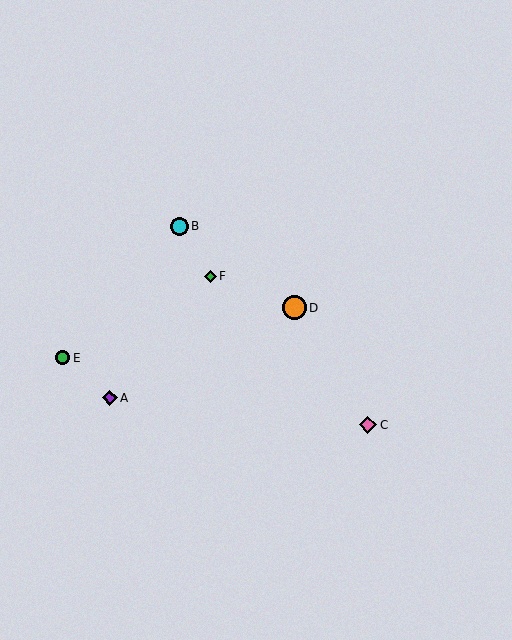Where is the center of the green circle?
The center of the green circle is at (63, 358).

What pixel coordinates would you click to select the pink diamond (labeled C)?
Click at (368, 425) to select the pink diamond C.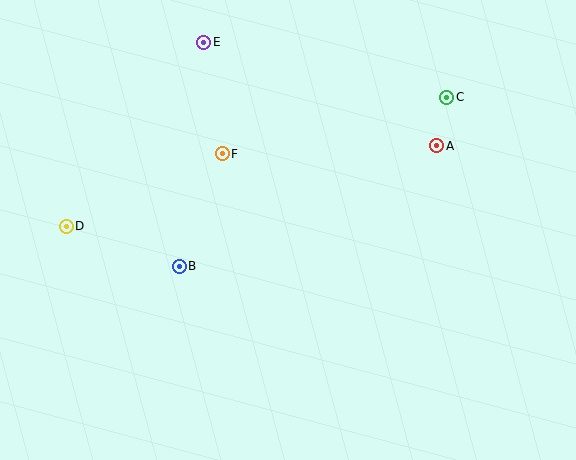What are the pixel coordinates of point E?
Point E is at (204, 42).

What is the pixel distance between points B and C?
The distance between B and C is 316 pixels.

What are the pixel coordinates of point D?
Point D is at (66, 226).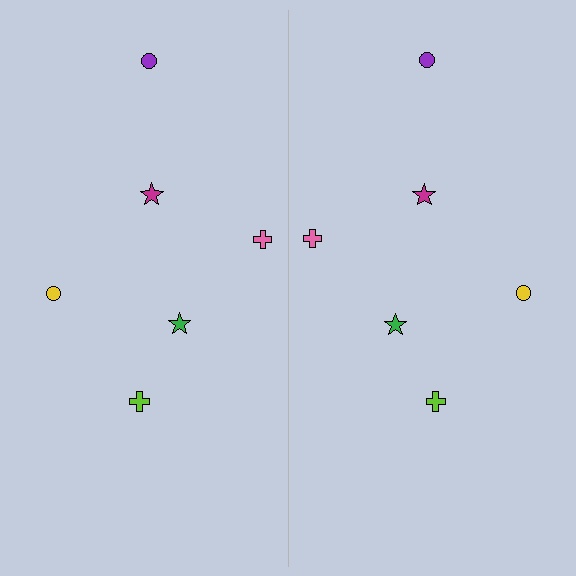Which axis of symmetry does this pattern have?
The pattern has a vertical axis of symmetry running through the center of the image.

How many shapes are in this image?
There are 12 shapes in this image.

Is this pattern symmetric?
Yes, this pattern has bilateral (reflection) symmetry.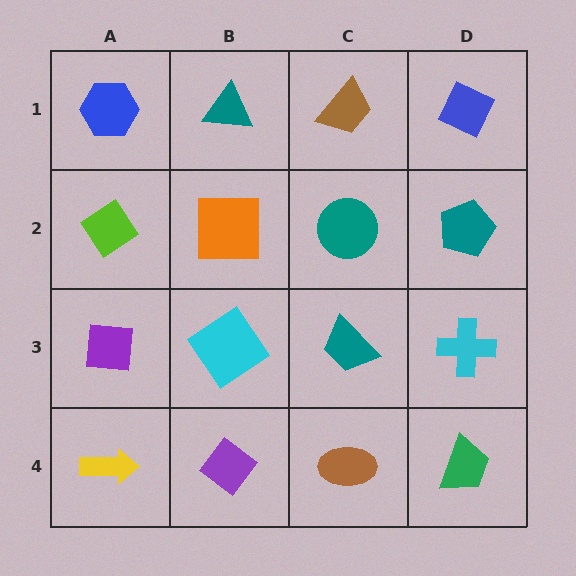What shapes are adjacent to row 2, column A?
A blue hexagon (row 1, column A), a purple square (row 3, column A), an orange square (row 2, column B).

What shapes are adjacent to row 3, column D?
A teal pentagon (row 2, column D), a green trapezoid (row 4, column D), a teal trapezoid (row 3, column C).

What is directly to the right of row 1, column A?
A teal triangle.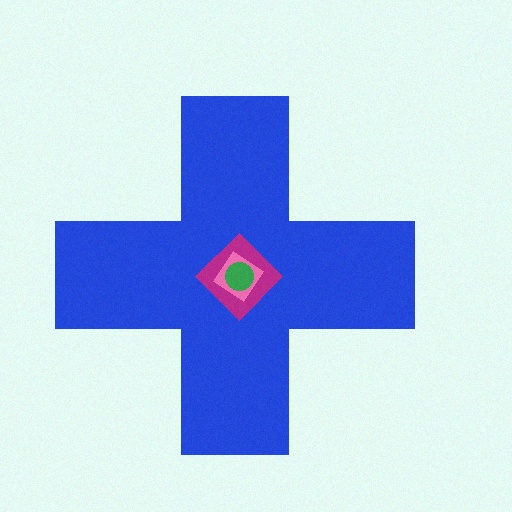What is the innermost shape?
The green circle.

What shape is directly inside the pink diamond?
The green circle.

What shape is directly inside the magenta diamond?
The pink diamond.